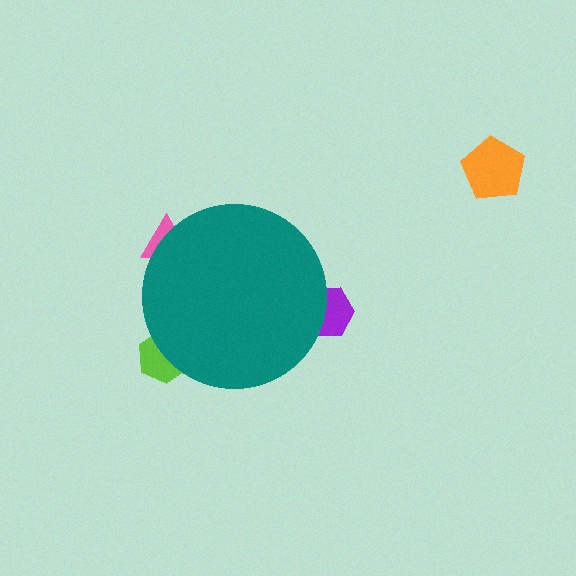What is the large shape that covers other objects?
A teal circle.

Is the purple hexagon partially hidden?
Yes, the purple hexagon is partially hidden behind the teal circle.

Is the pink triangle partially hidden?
Yes, the pink triangle is partially hidden behind the teal circle.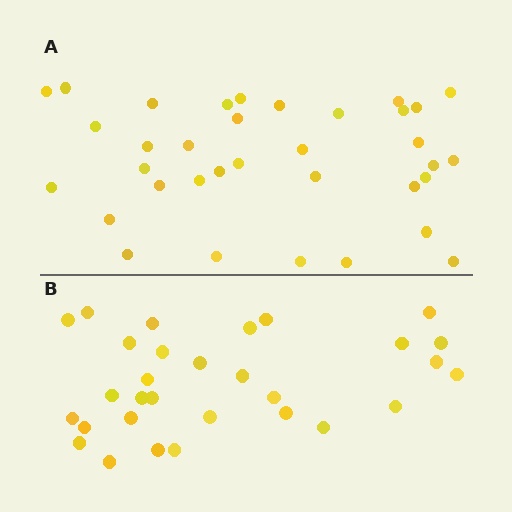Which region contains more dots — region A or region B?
Region A (the top region) has more dots.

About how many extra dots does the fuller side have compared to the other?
Region A has about 5 more dots than region B.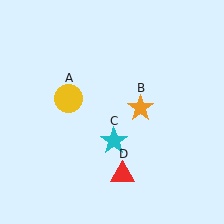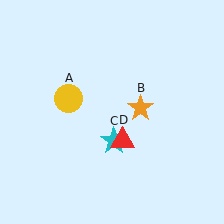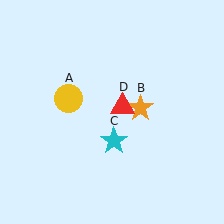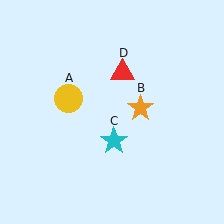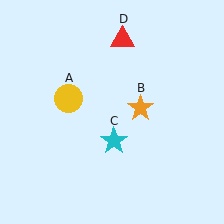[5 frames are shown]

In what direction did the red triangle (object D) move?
The red triangle (object D) moved up.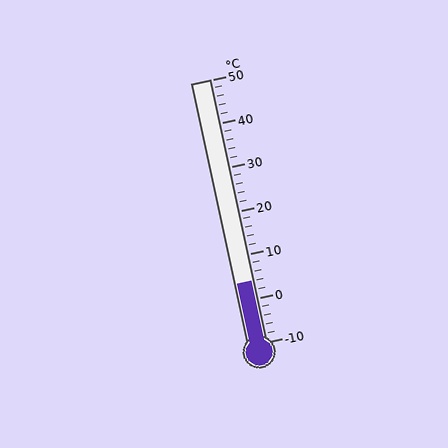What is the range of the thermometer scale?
The thermometer scale ranges from -10°C to 50°C.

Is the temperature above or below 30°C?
The temperature is below 30°C.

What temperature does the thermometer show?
The thermometer shows approximately 4°C.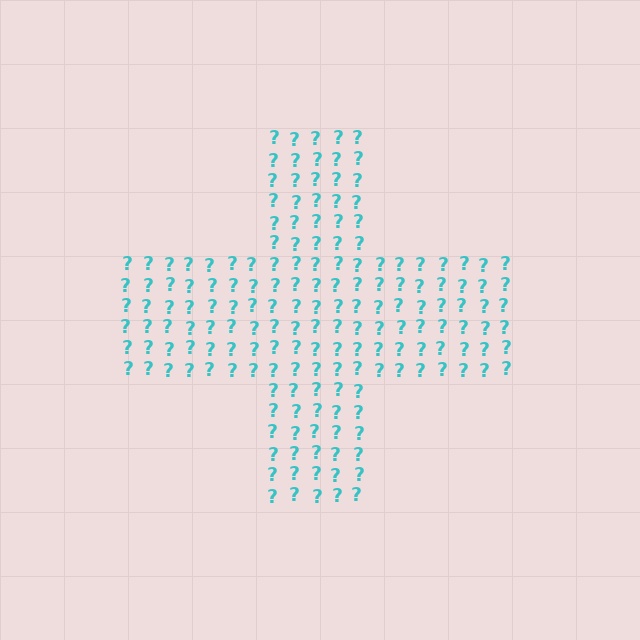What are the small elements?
The small elements are question marks.